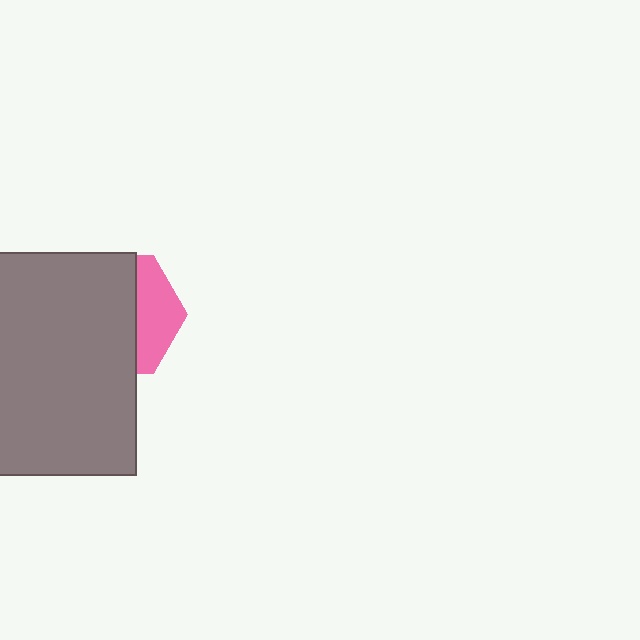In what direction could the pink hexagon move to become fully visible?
The pink hexagon could move right. That would shift it out from behind the gray rectangle entirely.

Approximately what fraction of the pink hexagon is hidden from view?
Roughly 68% of the pink hexagon is hidden behind the gray rectangle.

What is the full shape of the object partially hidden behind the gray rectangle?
The partially hidden object is a pink hexagon.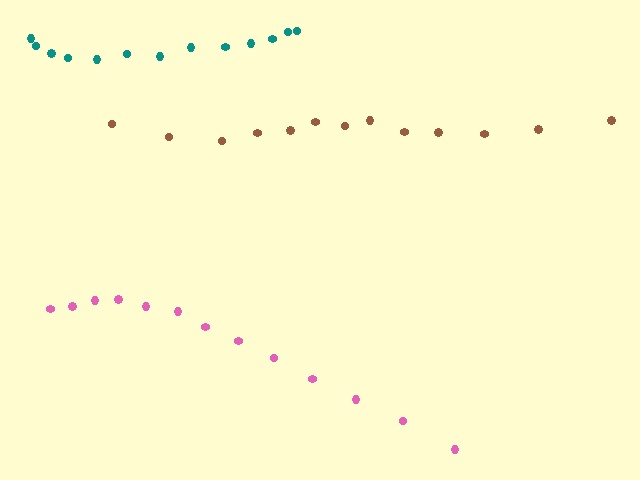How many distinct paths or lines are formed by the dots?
There are 3 distinct paths.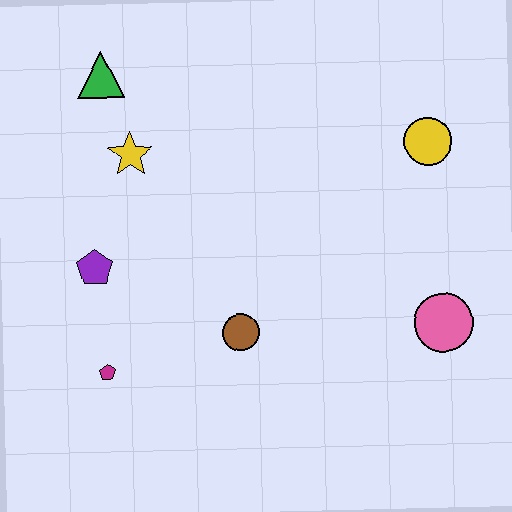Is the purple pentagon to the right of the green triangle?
No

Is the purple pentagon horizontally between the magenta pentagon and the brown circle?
No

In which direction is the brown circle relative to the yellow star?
The brown circle is below the yellow star.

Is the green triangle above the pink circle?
Yes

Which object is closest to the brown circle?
The magenta pentagon is closest to the brown circle.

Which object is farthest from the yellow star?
The pink circle is farthest from the yellow star.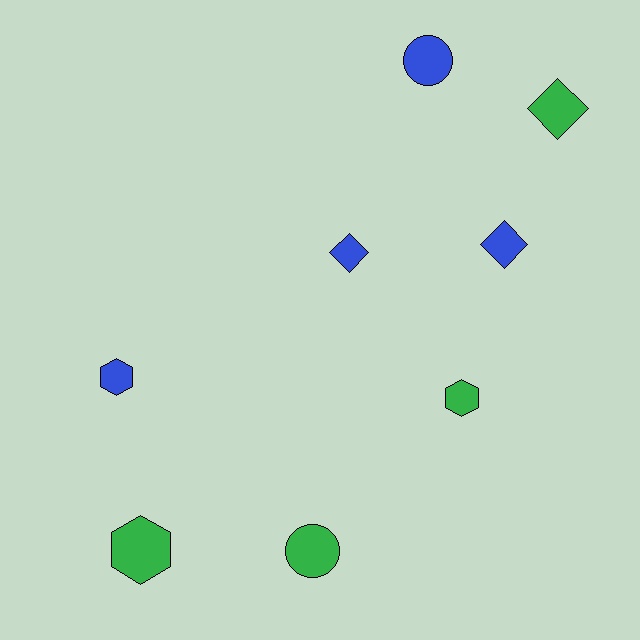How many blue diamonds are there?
There are 2 blue diamonds.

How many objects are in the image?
There are 8 objects.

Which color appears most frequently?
Blue, with 4 objects.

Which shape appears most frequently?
Hexagon, with 3 objects.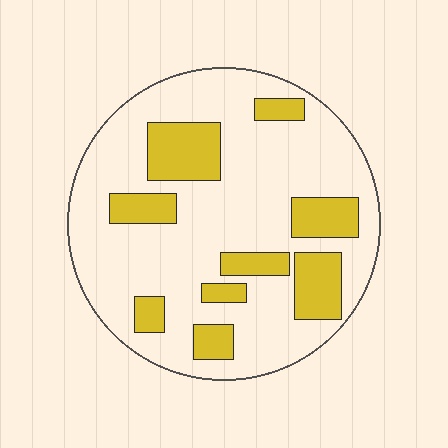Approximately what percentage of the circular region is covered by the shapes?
Approximately 25%.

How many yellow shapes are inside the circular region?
9.